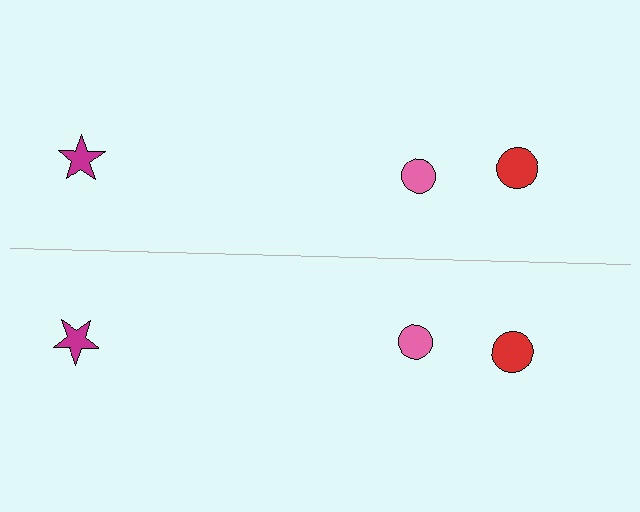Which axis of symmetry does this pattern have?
The pattern has a horizontal axis of symmetry running through the center of the image.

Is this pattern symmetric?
Yes, this pattern has bilateral (reflection) symmetry.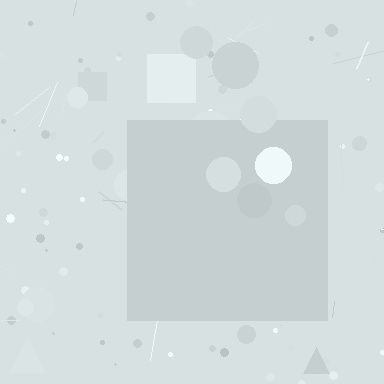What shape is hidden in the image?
A square is hidden in the image.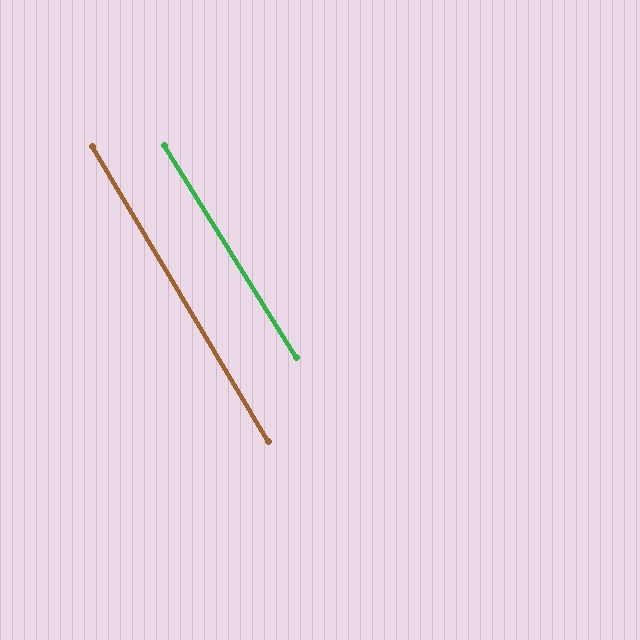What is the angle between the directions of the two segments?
Approximately 1 degree.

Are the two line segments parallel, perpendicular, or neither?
Parallel — their directions differ by only 1.0°.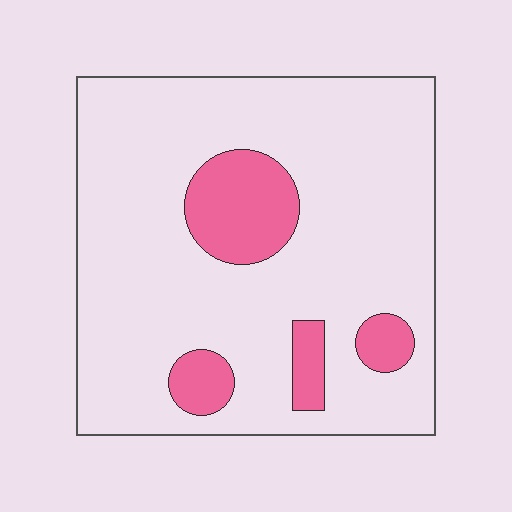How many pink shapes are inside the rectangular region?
4.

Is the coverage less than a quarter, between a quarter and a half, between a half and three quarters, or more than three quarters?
Less than a quarter.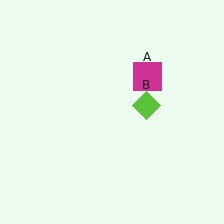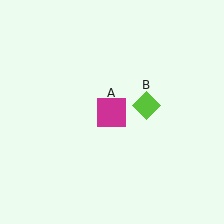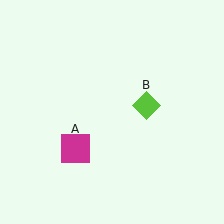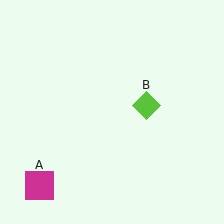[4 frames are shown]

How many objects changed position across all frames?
1 object changed position: magenta square (object A).